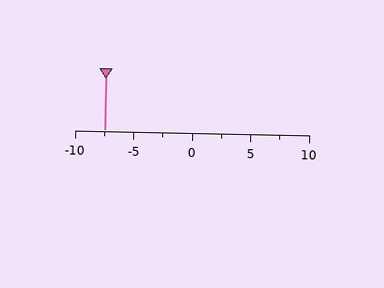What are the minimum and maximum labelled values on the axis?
The axis runs from -10 to 10.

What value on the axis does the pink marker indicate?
The marker indicates approximately -7.5.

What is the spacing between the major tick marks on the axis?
The major ticks are spaced 5 apart.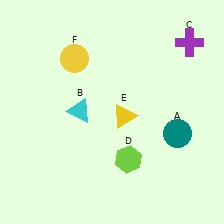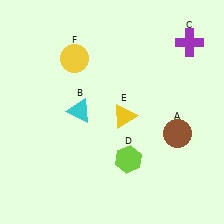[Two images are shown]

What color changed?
The circle (A) changed from teal in Image 1 to brown in Image 2.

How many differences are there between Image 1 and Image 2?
There is 1 difference between the two images.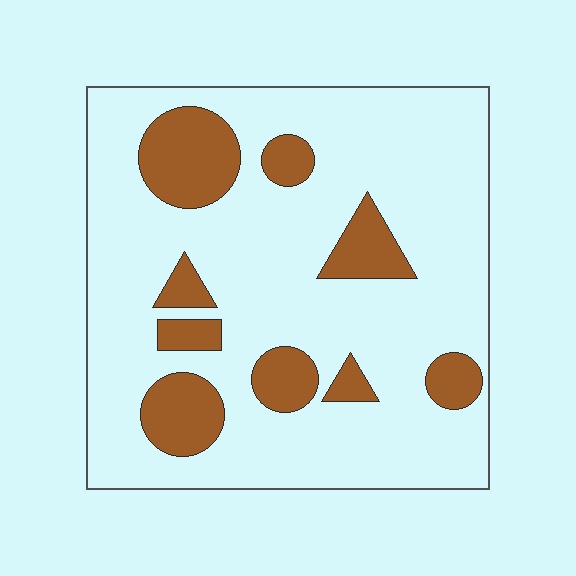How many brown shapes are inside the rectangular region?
9.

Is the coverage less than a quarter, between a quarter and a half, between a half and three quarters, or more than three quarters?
Less than a quarter.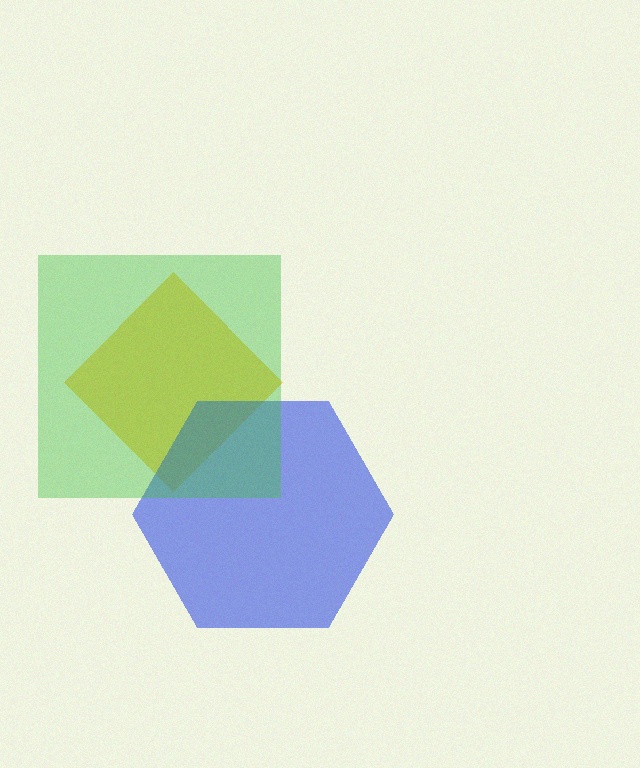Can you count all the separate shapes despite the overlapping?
Yes, there are 3 separate shapes.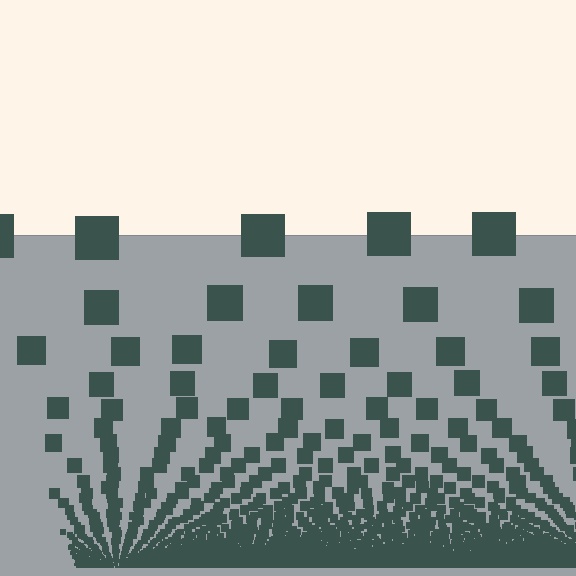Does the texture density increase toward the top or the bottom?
Density increases toward the bottom.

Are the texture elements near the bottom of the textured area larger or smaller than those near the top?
Smaller. The gradient is inverted — elements near the bottom are smaller and denser.